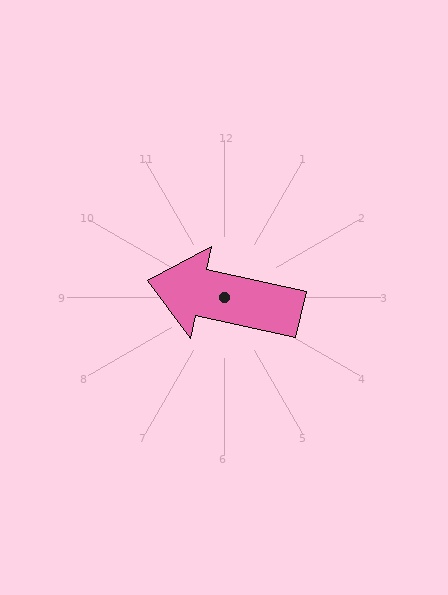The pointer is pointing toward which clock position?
Roughly 9 o'clock.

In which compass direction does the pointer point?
West.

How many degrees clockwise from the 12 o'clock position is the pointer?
Approximately 283 degrees.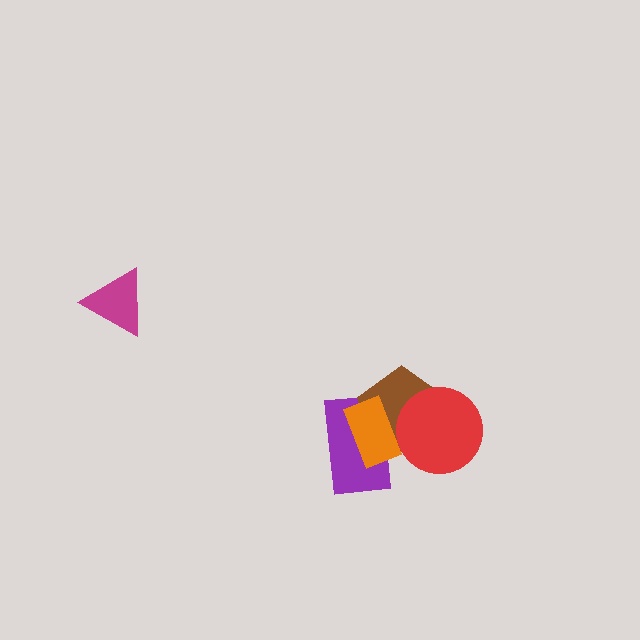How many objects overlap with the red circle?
2 objects overlap with the red circle.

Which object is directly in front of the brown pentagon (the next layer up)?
The red circle is directly in front of the brown pentagon.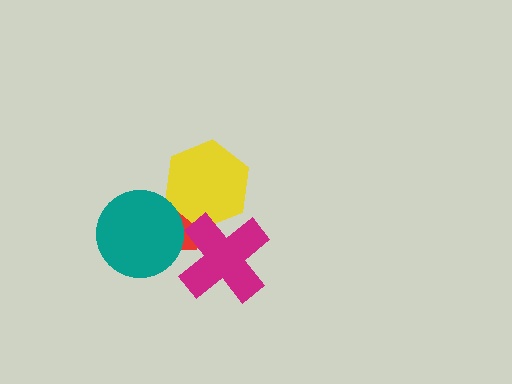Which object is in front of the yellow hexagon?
The magenta cross is in front of the yellow hexagon.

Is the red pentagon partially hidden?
Yes, it is partially covered by another shape.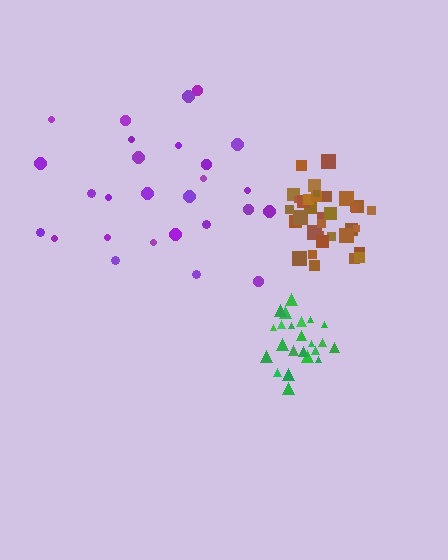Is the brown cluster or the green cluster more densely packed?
Green.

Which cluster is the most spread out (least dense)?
Purple.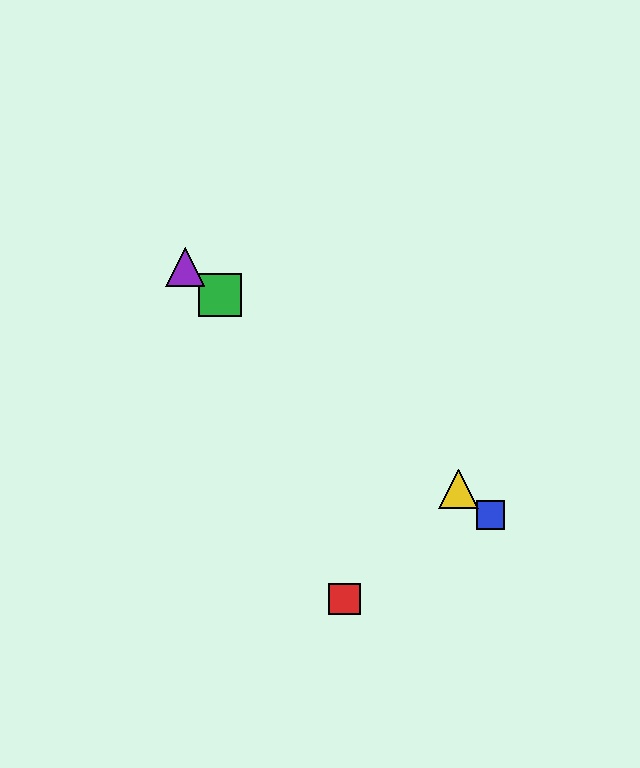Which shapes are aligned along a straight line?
The blue square, the green square, the yellow triangle, the purple triangle are aligned along a straight line.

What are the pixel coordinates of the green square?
The green square is at (220, 295).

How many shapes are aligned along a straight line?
4 shapes (the blue square, the green square, the yellow triangle, the purple triangle) are aligned along a straight line.